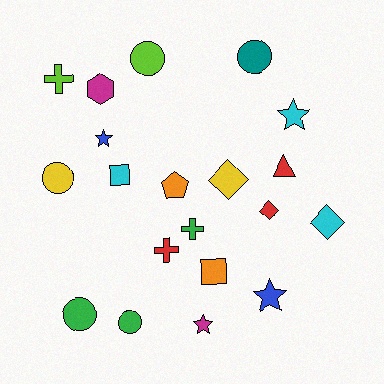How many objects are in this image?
There are 20 objects.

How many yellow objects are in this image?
There are 2 yellow objects.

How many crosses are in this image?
There are 3 crosses.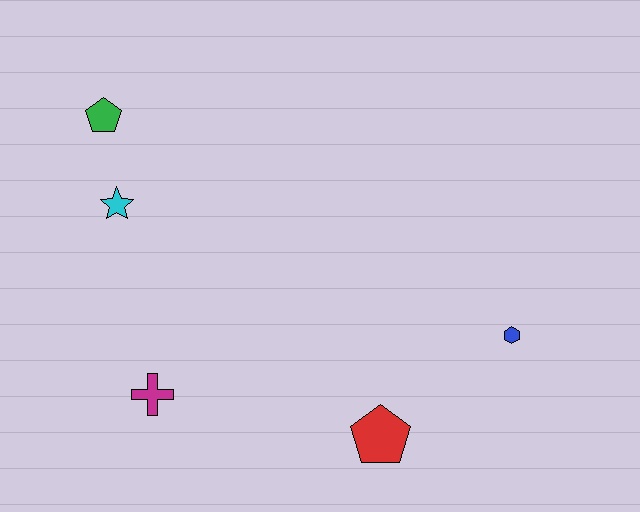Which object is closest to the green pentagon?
The cyan star is closest to the green pentagon.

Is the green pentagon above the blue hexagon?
Yes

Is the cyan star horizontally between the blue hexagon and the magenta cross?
No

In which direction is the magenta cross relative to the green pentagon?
The magenta cross is below the green pentagon.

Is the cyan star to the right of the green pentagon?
Yes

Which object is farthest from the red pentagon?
The green pentagon is farthest from the red pentagon.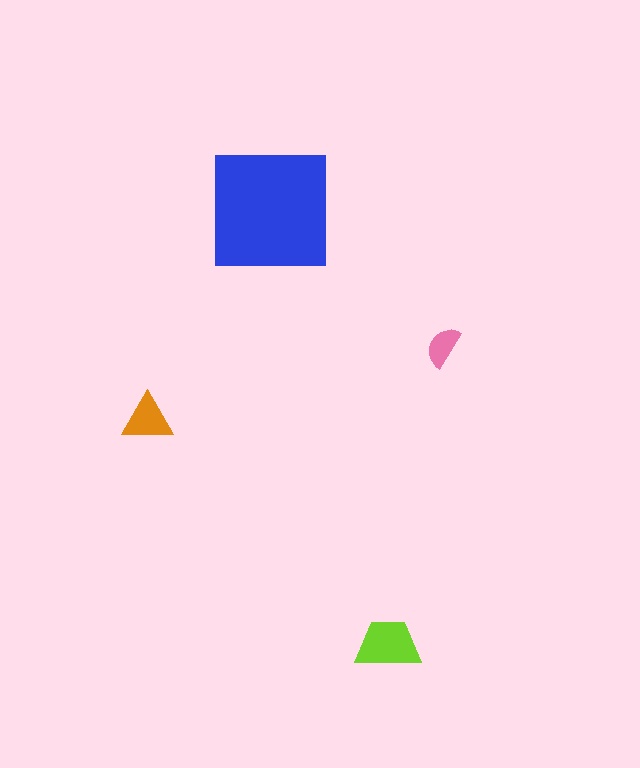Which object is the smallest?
The pink semicircle.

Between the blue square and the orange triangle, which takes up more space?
The blue square.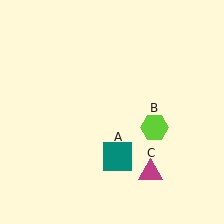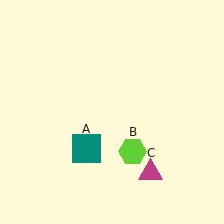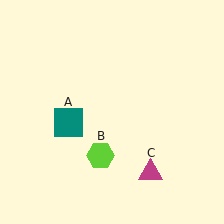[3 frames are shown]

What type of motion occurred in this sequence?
The teal square (object A), lime hexagon (object B) rotated clockwise around the center of the scene.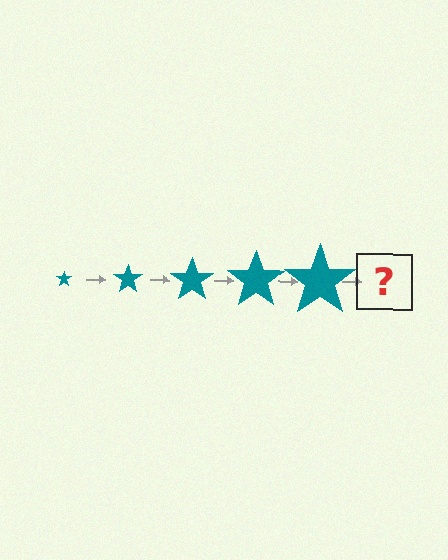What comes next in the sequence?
The next element should be a teal star, larger than the previous one.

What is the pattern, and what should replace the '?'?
The pattern is that the star gets progressively larger each step. The '?' should be a teal star, larger than the previous one.